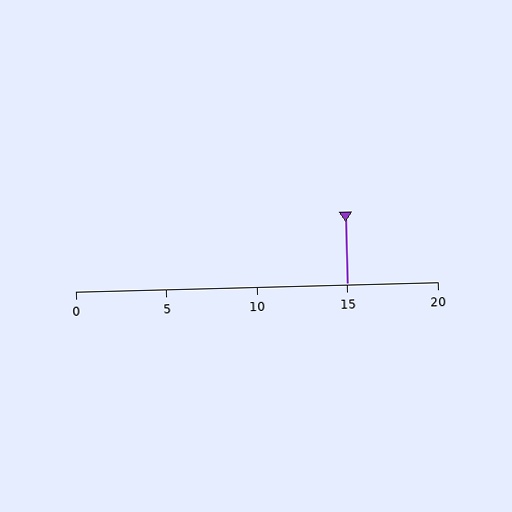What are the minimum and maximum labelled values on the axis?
The axis runs from 0 to 20.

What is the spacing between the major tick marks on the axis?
The major ticks are spaced 5 apart.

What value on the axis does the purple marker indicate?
The marker indicates approximately 15.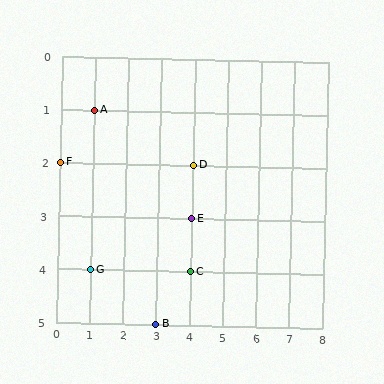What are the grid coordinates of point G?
Point G is at grid coordinates (1, 4).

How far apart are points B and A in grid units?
Points B and A are 2 columns and 4 rows apart (about 4.5 grid units diagonally).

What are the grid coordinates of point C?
Point C is at grid coordinates (4, 4).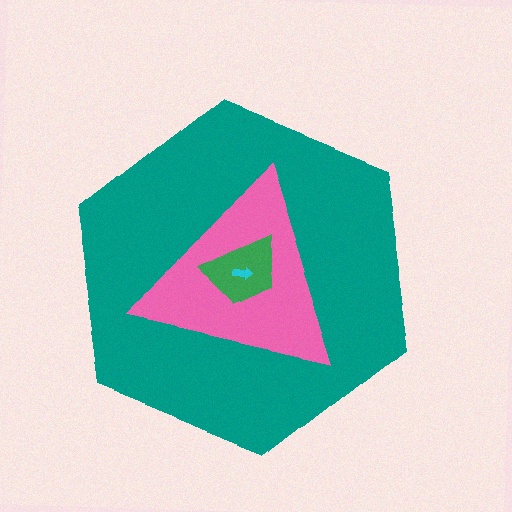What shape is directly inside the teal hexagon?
The pink triangle.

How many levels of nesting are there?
4.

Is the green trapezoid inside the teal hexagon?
Yes.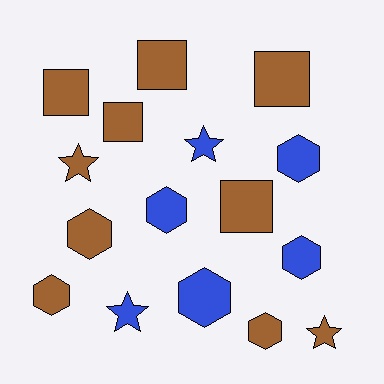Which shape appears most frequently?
Hexagon, with 7 objects.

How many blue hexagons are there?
There are 4 blue hexagons.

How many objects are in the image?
There are 16 objects.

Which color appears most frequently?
Brown, with 10 objects.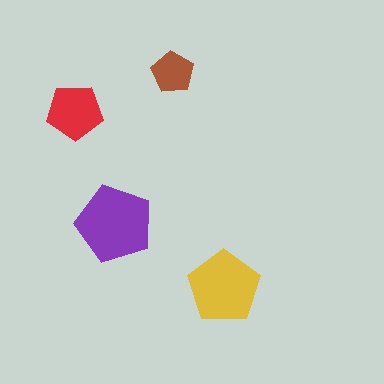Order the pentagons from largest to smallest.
the purple one, the yellow one, the red one, the brown one.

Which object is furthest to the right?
The yellow pentagon is rightmost.